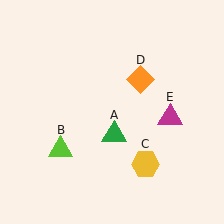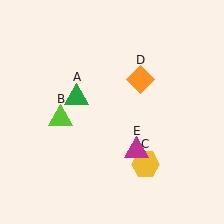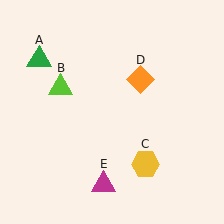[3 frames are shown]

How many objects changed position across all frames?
3 objects changed position: green triangle (object A), lime triangle (object B), magenta triangle (object E).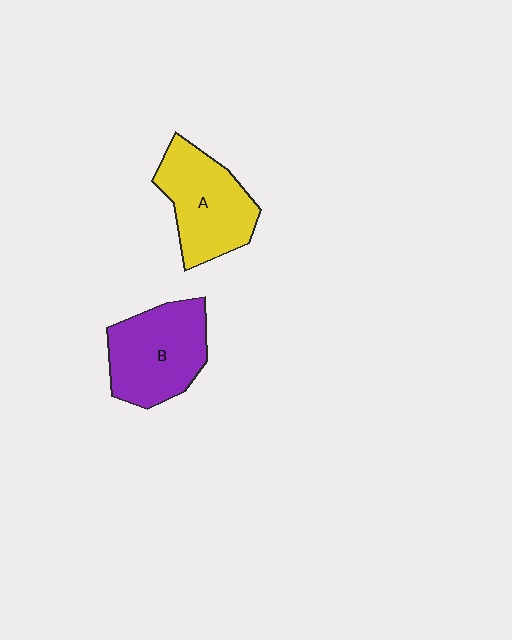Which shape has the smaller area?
Shape A (yellow).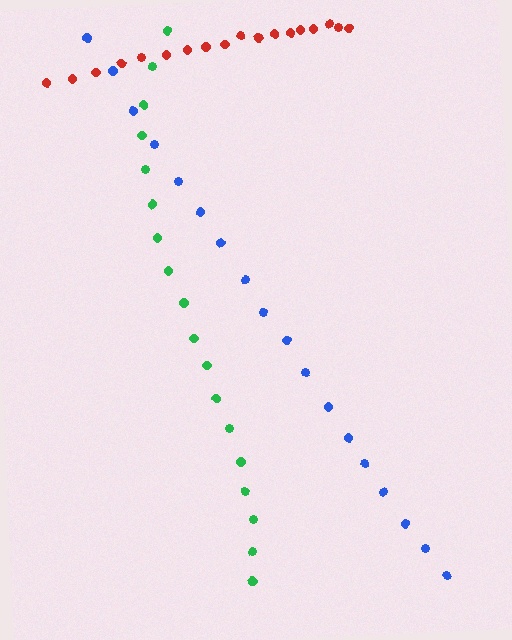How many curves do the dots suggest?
There are 3 distinct paths.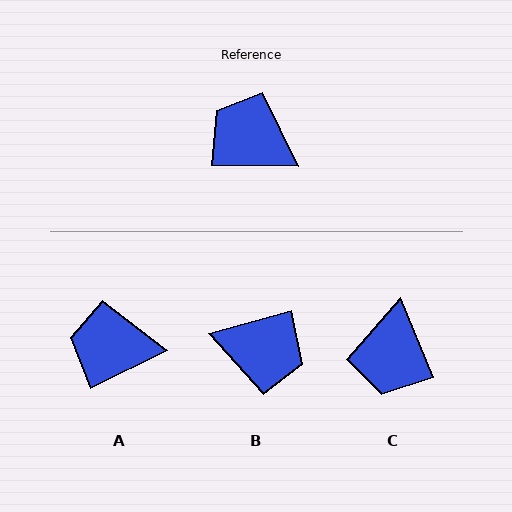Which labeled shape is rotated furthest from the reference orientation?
B, about 164 degrees away.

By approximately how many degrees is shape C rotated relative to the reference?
Approximately 113 degrees counter-clockwise.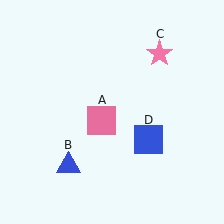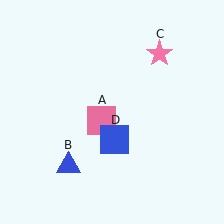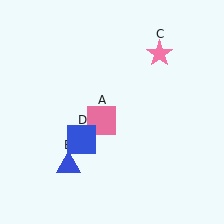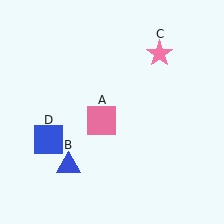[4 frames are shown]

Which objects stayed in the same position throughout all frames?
Pink square (object A) and blue triangle (object B) and pink star (object C) remained stationary.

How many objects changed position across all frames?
1 object changed position: blue square (object D).